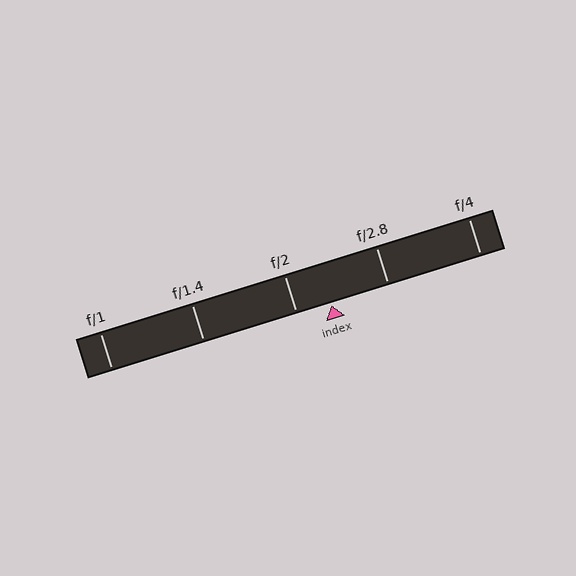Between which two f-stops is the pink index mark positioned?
The index mark is between f/2 and f/2.8.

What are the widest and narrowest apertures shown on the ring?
The widest aperture shown is f/1 and the narrowest is f/4.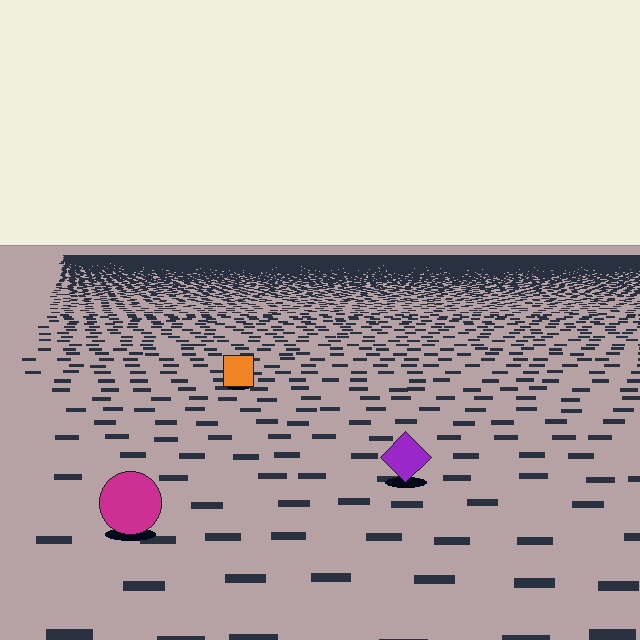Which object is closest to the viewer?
The magenta circle is closest. The texture marks near it are larger and more spread out.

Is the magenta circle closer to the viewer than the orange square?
Yes. The magenta circle is closer — you can tell from the texture gradient: the ground texture is coarser near it.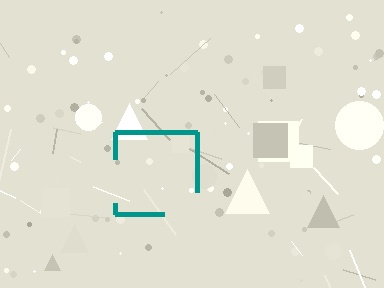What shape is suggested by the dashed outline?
The dashed outline suggests a square.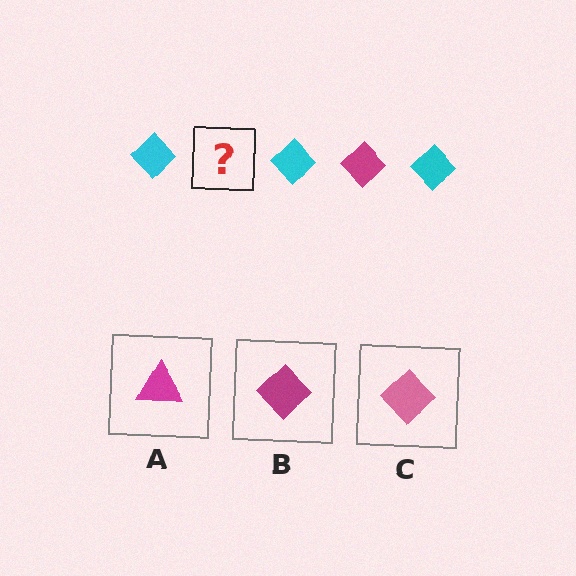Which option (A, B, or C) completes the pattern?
B.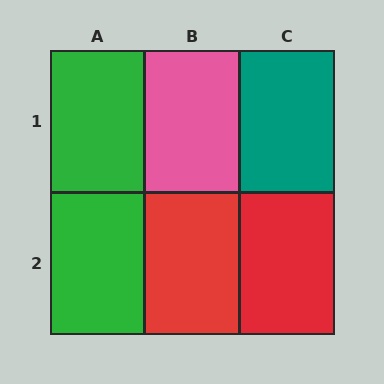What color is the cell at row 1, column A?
Green.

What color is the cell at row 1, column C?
Teal.